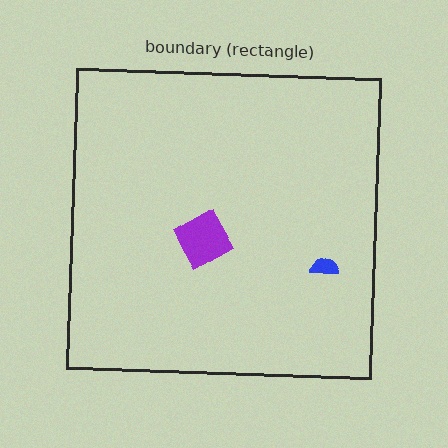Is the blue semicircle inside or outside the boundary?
Inside.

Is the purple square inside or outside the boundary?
Inside.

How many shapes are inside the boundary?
2 inside, 0 outside.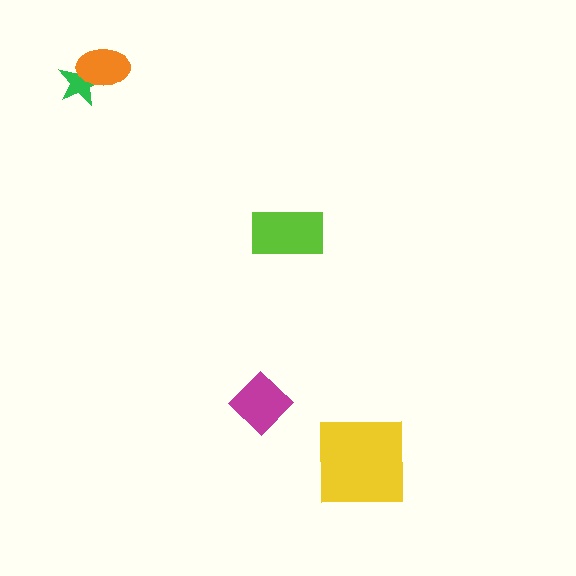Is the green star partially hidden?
Yes, it is partially covered by another shape.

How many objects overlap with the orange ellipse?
1 object overlaps with the orange ellipse.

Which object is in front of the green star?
The orange ellipse is in front of the green star.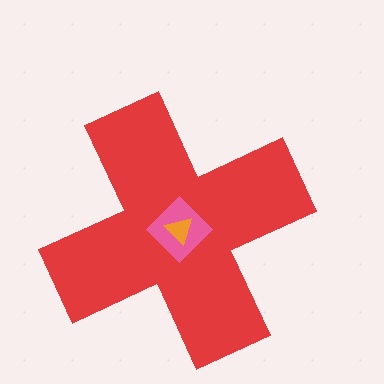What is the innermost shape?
The orange triangle.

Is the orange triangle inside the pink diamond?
Yes.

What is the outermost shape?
The red cross.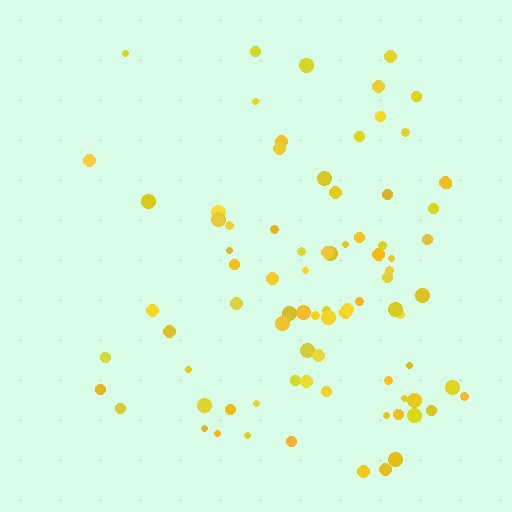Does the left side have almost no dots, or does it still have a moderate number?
Still a moderate number, just noticeably fewer than the right.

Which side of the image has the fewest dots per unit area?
The left.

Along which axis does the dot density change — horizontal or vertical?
Horizontal.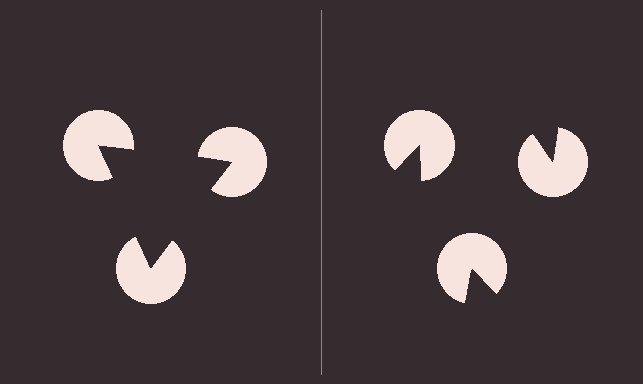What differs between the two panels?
The pac-man discs are positioned identically on both sides; only the wedge orientations differ. On the left they align to a triangle; on the right they are misaligned.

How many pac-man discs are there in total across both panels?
6 — 3 on each side.